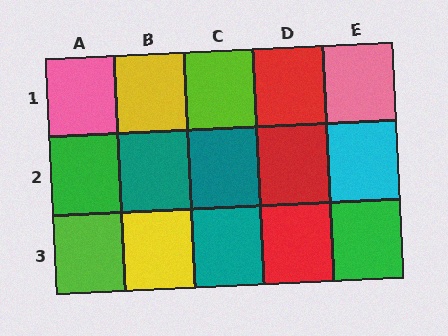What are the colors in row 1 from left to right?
Pink, yellow, lime, red, pink.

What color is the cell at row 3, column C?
Teal.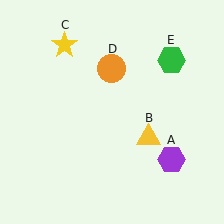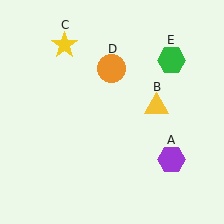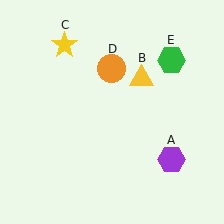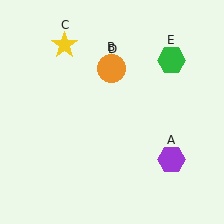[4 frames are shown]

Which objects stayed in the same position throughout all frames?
Purple hexagon (object A) and yellow star (object C) and orange circle (object D) and green hexagon (object E) remained stationary.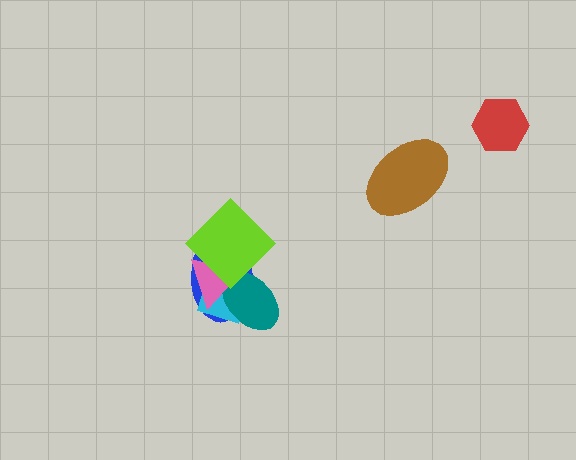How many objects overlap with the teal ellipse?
4 objects overlap with the teal ellipse.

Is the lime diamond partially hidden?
No, no other shape covers it.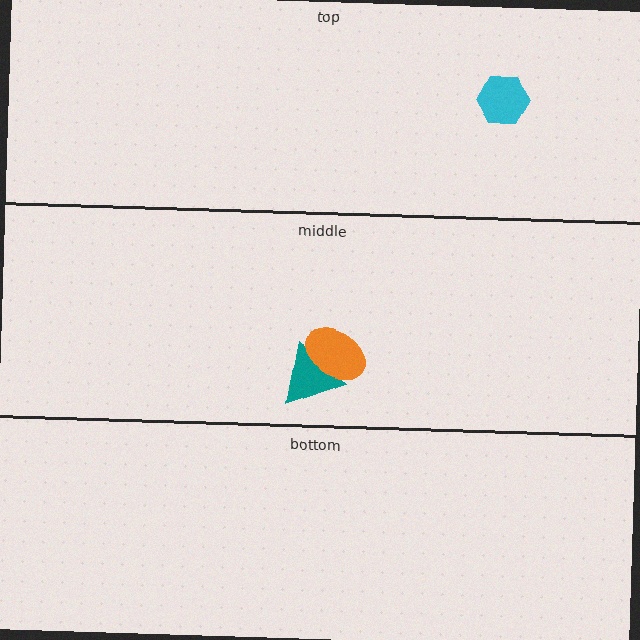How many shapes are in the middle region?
2.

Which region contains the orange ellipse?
The middle region.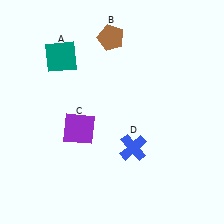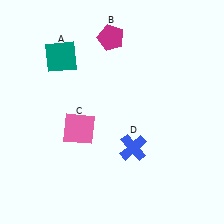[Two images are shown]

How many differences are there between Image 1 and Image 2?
There are 2 differences between the two images.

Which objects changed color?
B changed from brown to magenta. C changed from purple to pink.